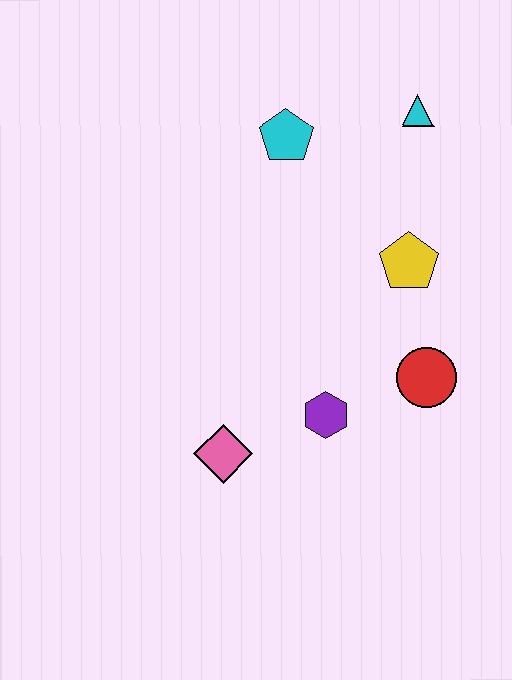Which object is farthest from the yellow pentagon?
The pink diamond is farthest from the yellow pentagon.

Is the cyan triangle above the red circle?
Yes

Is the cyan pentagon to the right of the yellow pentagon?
No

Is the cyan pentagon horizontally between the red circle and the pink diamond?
Yes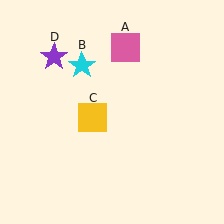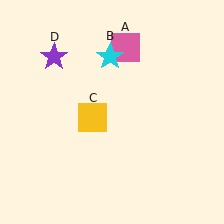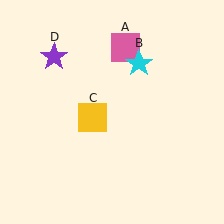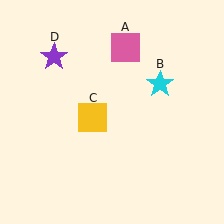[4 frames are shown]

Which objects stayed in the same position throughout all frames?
Pink square (object A) and yellow square (object C) and purple star (object D) remained stationary.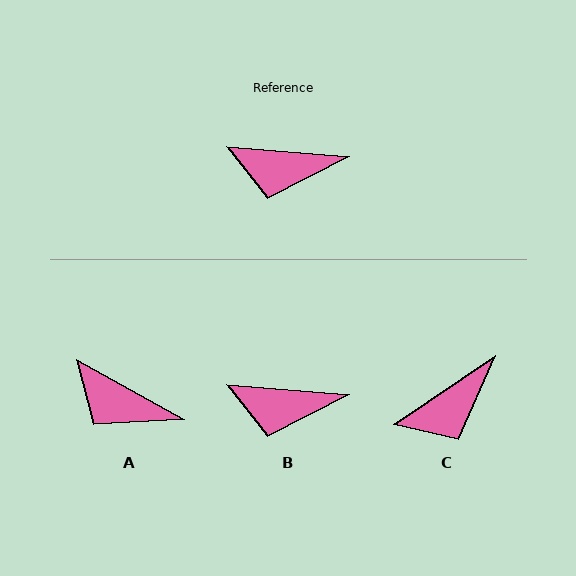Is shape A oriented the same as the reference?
No, it is off by about 24 degrees.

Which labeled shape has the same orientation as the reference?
B.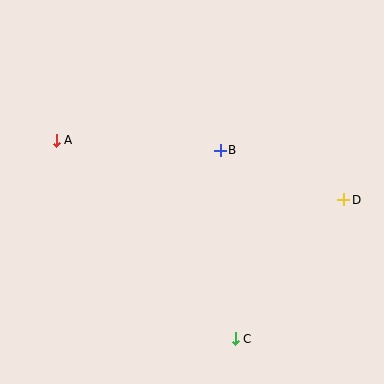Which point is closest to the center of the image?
Point B at (220, 150) is closest to the center.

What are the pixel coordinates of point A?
Point A is at (56, 140).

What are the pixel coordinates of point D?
Point D is at (344, 200).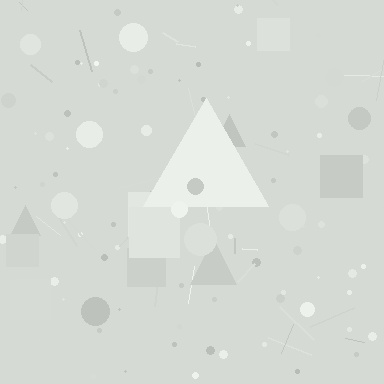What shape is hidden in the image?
A triangle is hidden in the image.